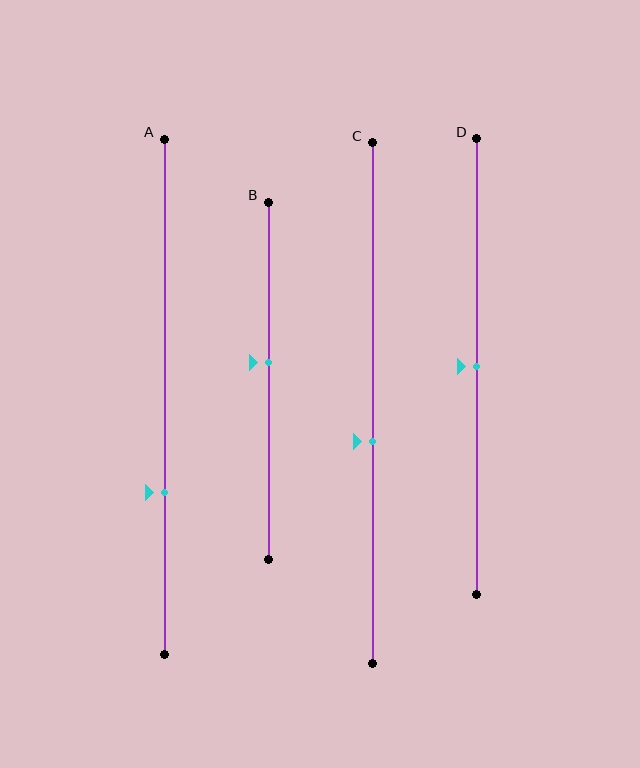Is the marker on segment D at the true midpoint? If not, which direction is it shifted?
Yes, the marker on segment D is at the true midpoint.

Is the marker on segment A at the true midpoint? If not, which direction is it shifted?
No, the marker on segment A is shifted downward by about 19% of the segment length.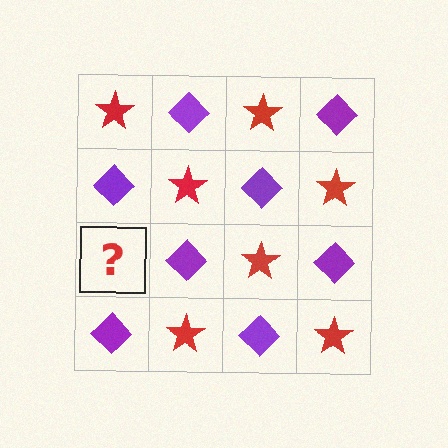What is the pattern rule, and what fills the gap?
The rule is that it alternates red star and purple diamond in a checkerboard pattern. The gap should be filled with a red star.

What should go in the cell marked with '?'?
The missing cell should contain a red star.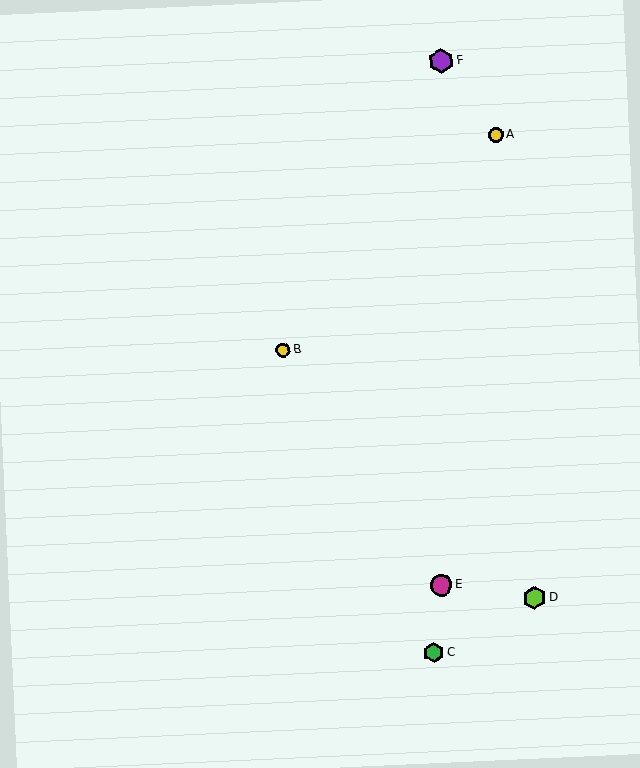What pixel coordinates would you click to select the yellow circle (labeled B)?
Click at (283, 350) to select the yellow circle B.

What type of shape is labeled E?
Shape E is a magenta circle.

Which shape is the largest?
The purple hexagon (labeled F) is the largest.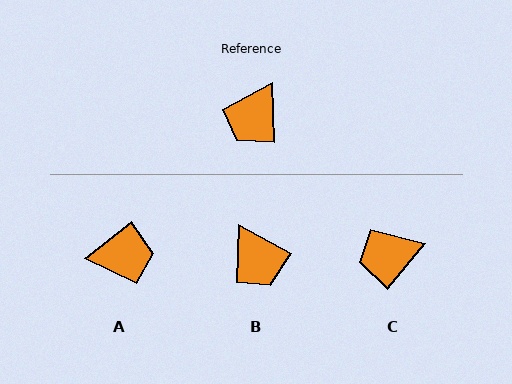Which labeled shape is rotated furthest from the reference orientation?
A, about 126 degrees away.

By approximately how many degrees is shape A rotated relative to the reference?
Approximately 126 degrees counter-clockwise.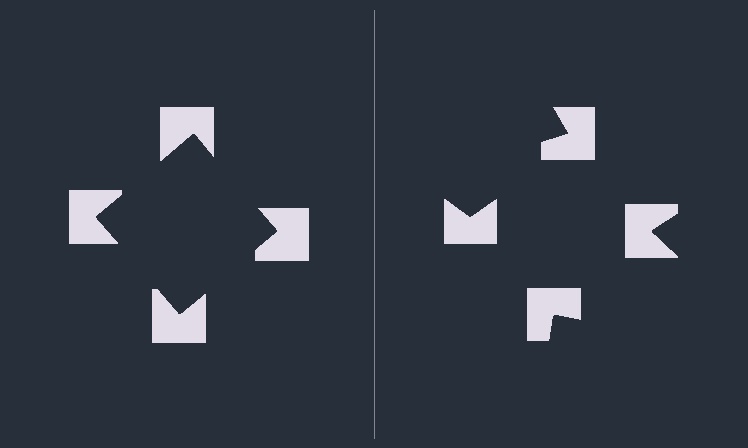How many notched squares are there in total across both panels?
8 — 4 on each side.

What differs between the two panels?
The notched squares are positioned identically on both sides; only the wedge orientations differ. On the left they align to a square; on the right they are misaligned.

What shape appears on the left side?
An illusory square.